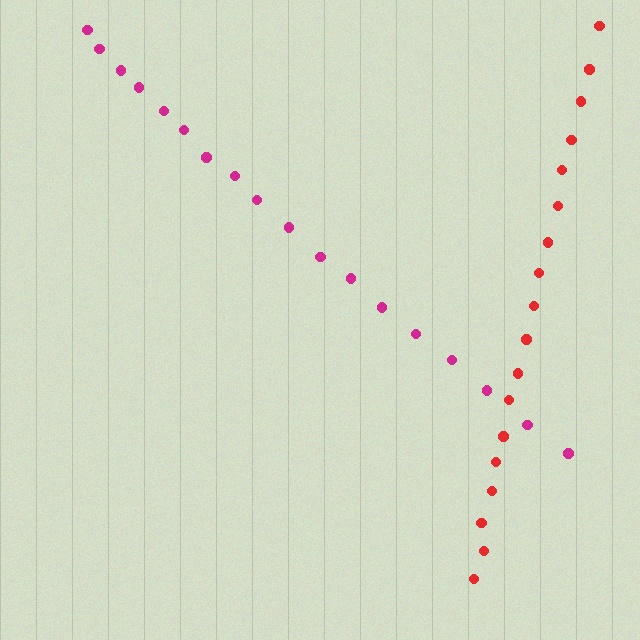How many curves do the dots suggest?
There are 2 distinct paths.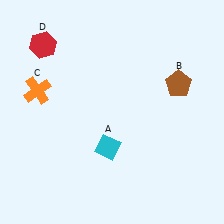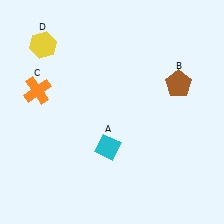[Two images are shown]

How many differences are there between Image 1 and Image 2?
There is 1 difference between the two images.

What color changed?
The hexagon (D) changed from red in Image 1 to yellow in Image 2.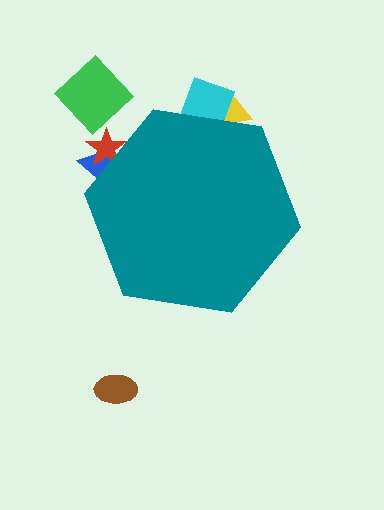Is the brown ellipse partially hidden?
No, the brown ellipse is fully visible.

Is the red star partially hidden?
Yes, the red star is partially hidden behind the teal hexagon.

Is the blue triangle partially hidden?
Yes, the blue triangle is partially hidden behind the teal hexagon.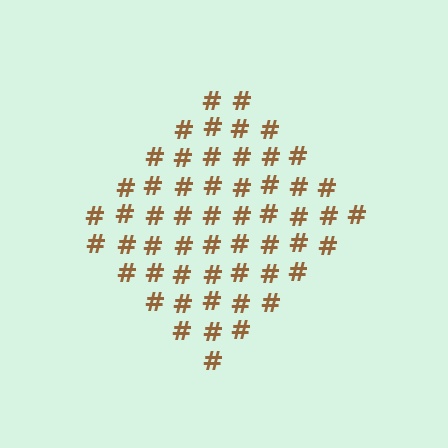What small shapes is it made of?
It is made of small hash symbols.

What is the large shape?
The large shape is a diamond.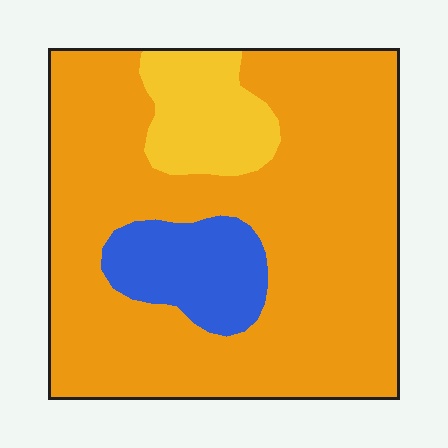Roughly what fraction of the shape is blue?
Blue covers 12% of the shape.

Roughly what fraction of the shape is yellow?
Yellow takes up less than a sixth of the shape.